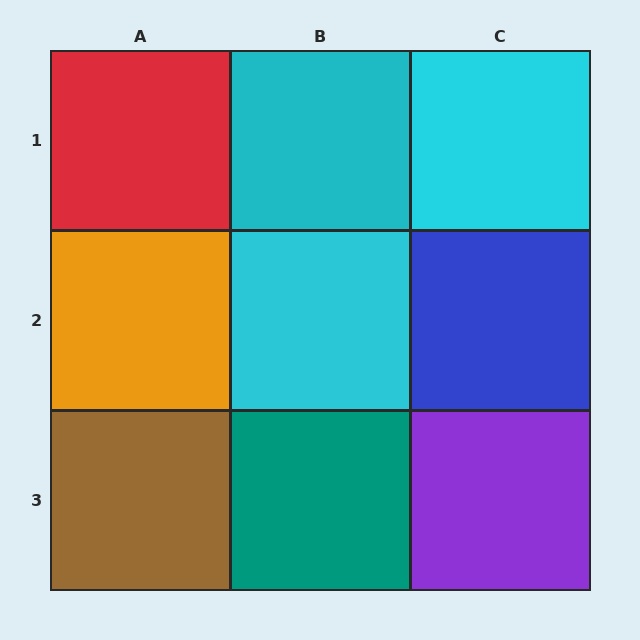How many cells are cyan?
3 cells are cyan.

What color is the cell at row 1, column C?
Cyan.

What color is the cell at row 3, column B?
Teal.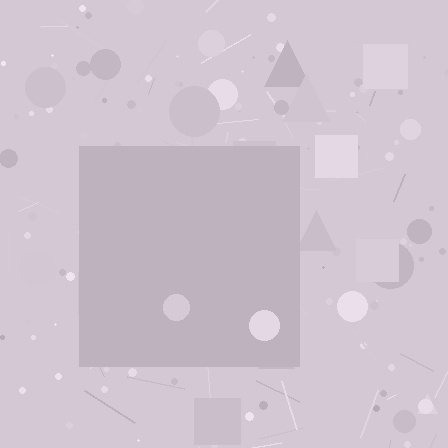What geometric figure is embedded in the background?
A square is embedded in the background.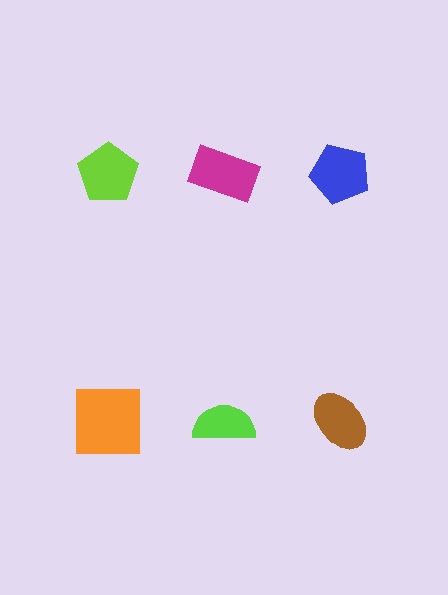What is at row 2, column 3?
A brown ellipse.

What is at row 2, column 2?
A lime semicircle.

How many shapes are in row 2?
3 shapes.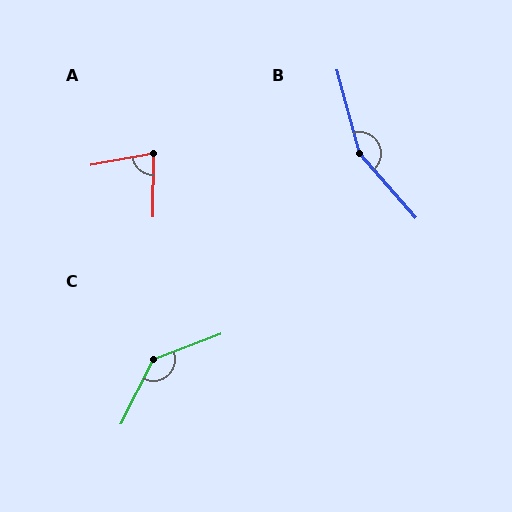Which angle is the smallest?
A, at approximately 79 degrees.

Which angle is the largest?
B, at approximately 154 degrees.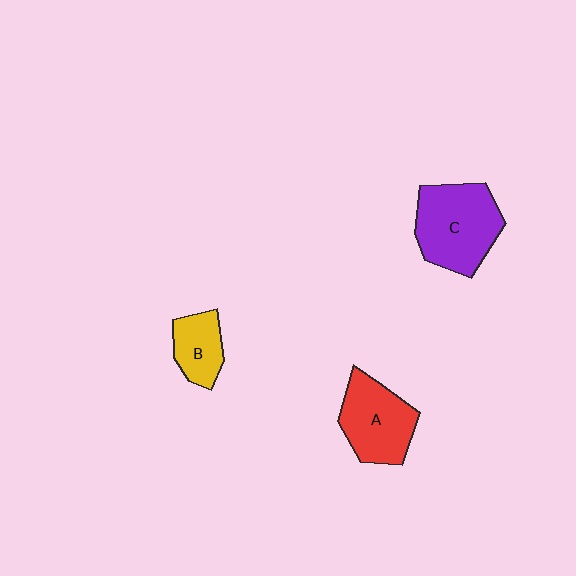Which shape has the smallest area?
Shape B (yellow).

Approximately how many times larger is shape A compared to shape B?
Approximately 1.7 times.